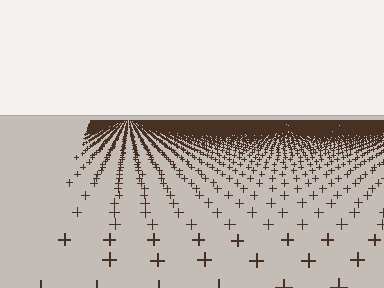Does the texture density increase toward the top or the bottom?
Density increases toward the top.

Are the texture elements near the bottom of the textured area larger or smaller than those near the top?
Larger. Near the bottom, elements are closer to the viewer and appear at a bigger on-screen size.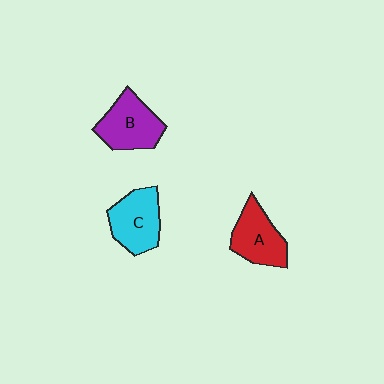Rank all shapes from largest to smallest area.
From largest to smallest: B (purple), C (cyan), A (red).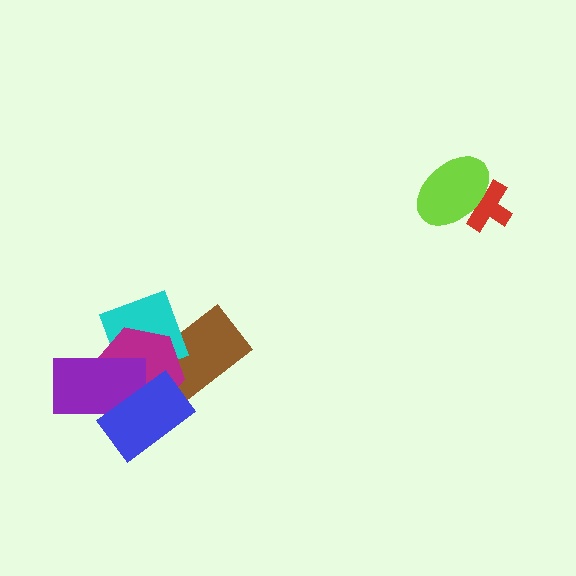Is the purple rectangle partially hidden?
Yes, it is partially covered by another shape.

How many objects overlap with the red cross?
1 object overlaps with the red cross.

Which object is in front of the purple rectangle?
The blue rectangle is in front of the purple rectangle.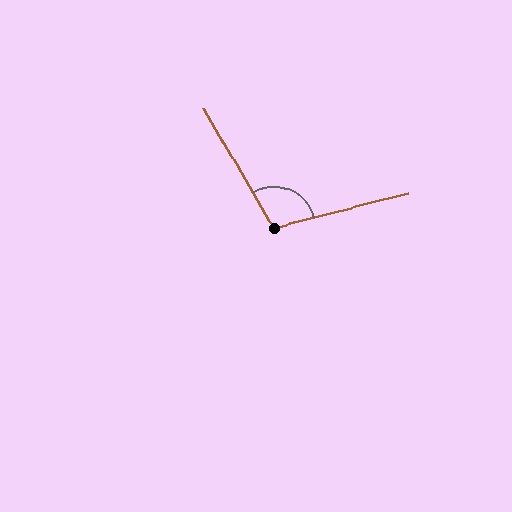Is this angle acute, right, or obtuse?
It is obtuse.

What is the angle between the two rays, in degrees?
Approximately 106 degrees.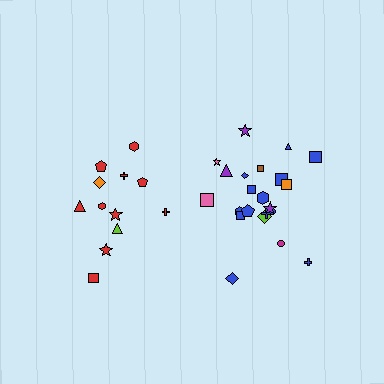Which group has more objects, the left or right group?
The right group.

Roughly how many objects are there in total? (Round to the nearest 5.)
Roughly 35 objects in total.